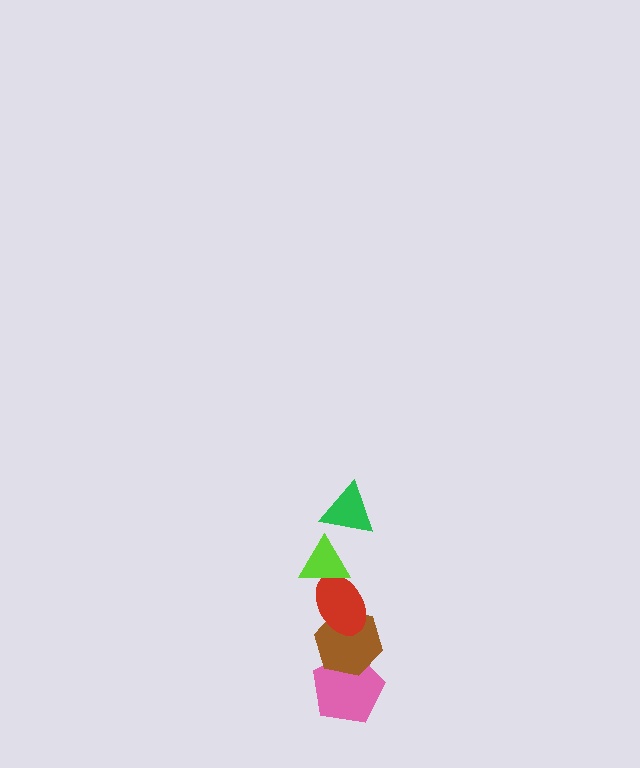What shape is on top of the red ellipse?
The lime triangle is on top of the red ellipse.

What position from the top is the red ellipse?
The red ellipse is 3rd from the top.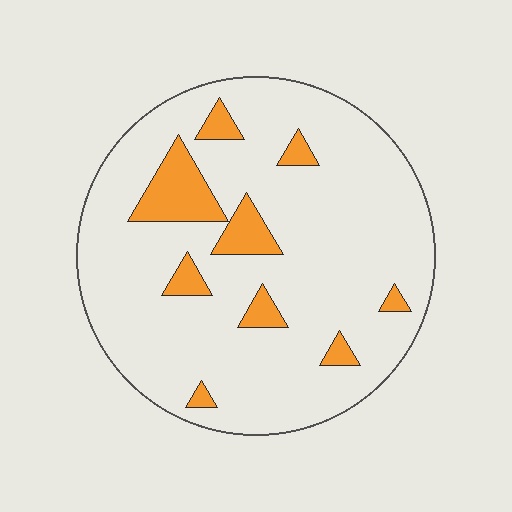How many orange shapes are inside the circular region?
9.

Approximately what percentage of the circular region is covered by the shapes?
Approximately 15%.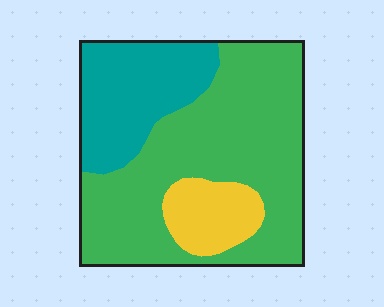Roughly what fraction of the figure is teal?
Teal takes up between a quarter and a half of the figure.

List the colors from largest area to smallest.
From largest to smallest: green, teal, yellow.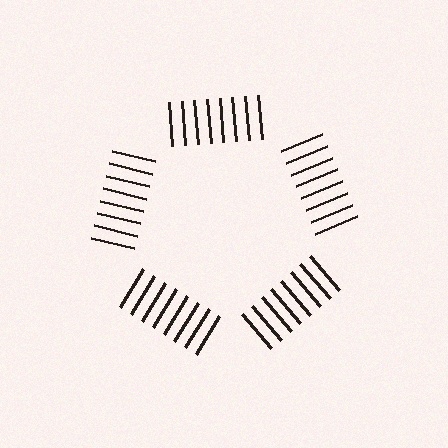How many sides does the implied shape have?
5 sides — the line-ends trace a pentagon.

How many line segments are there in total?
40 — 8 along each of the 5 edges.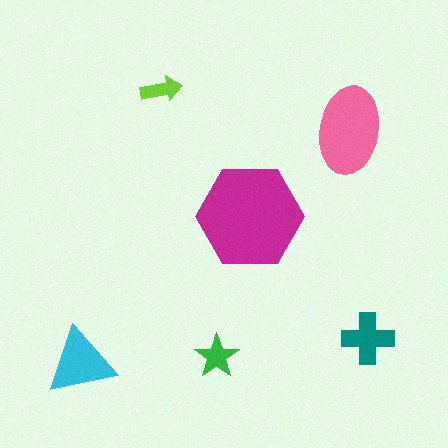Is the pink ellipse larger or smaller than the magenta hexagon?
Smaller.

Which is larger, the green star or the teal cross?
The teal cross.